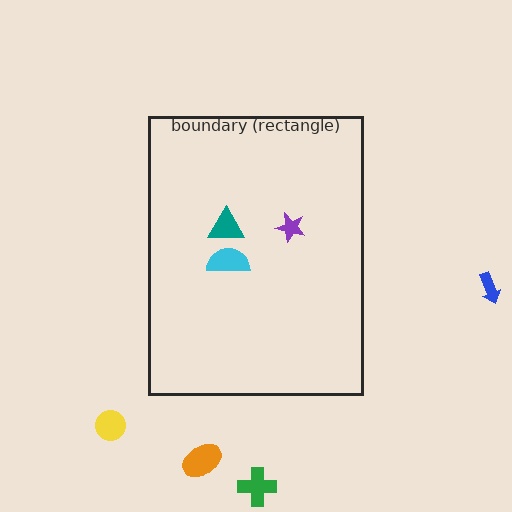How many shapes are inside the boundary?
3 inside, 4 outside.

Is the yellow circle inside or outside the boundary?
Outside.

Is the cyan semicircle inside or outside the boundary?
Inside.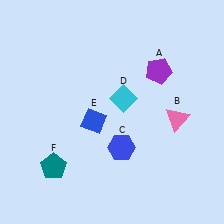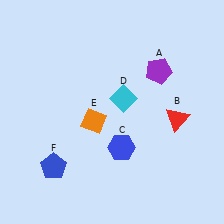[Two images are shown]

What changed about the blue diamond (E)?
In Image 1, E is blue. In Image 2, it changed to orange.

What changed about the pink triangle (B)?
In Image 1, B is pink. In Image 2, it changed to red.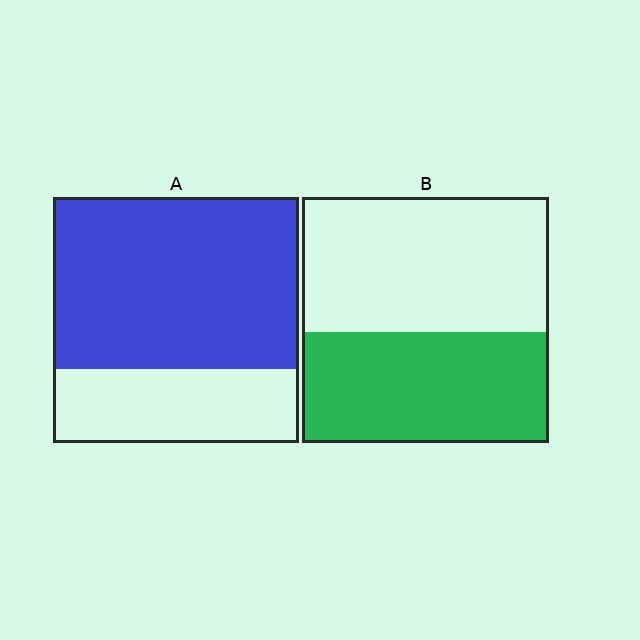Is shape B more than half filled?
No.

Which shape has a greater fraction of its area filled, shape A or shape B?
Shape A.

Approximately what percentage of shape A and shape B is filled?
A is approximately 70% and B is approximately 45%.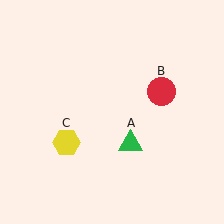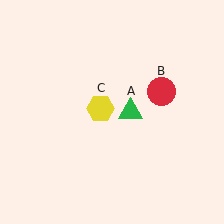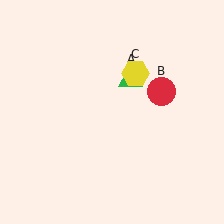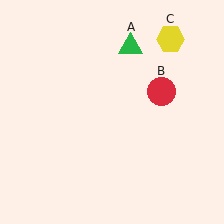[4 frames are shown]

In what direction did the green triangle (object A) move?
The green triangle (object A) moved up.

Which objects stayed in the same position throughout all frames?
Red circle (object B) remained stationary.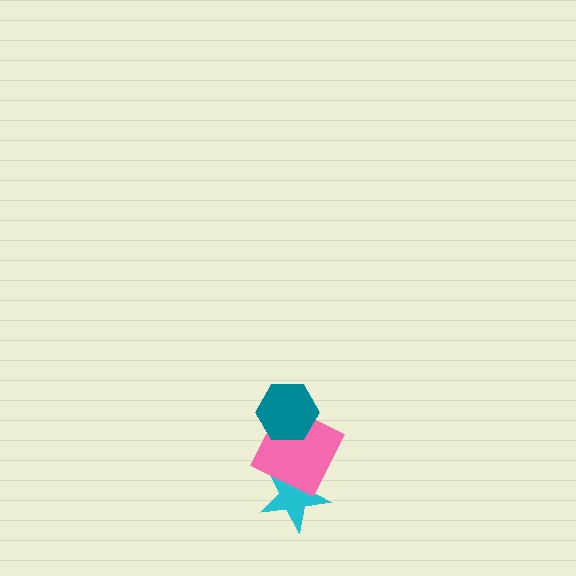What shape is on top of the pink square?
The teal hexagon is on top of the pink square.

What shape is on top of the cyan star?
The pink square is on top of the cyan star.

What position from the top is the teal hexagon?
The teal hexagon is 1st from the top.